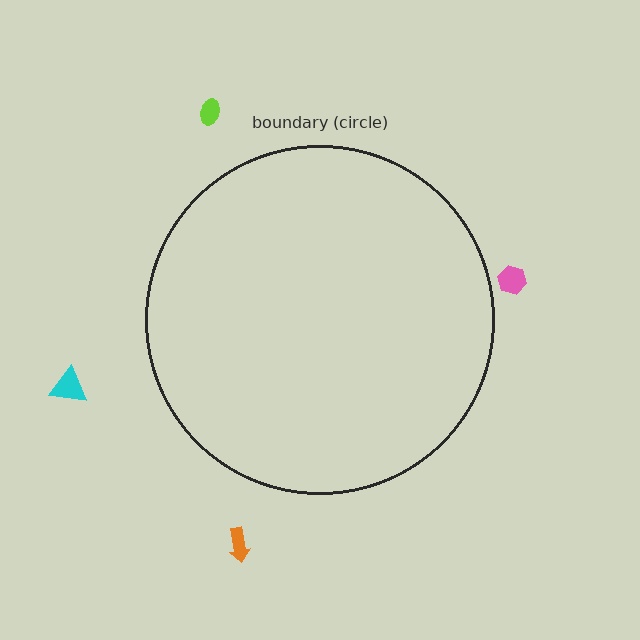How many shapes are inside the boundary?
0 inside, 4 outside.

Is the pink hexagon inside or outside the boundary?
Outside.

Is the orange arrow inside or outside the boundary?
Outside.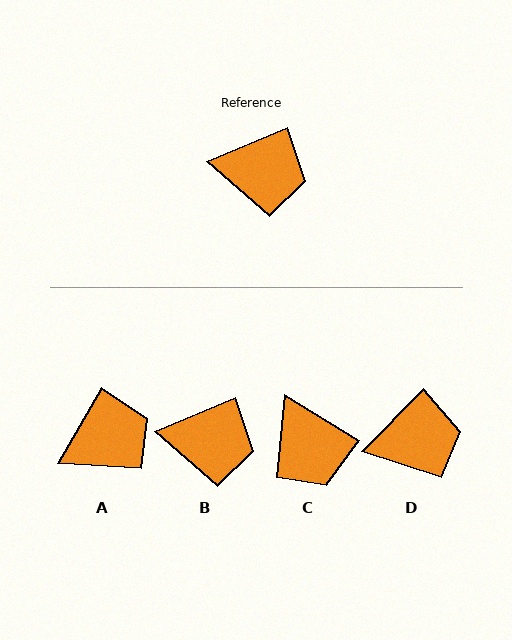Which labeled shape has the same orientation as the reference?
B.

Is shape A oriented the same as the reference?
No, it is off by about 38 degrees.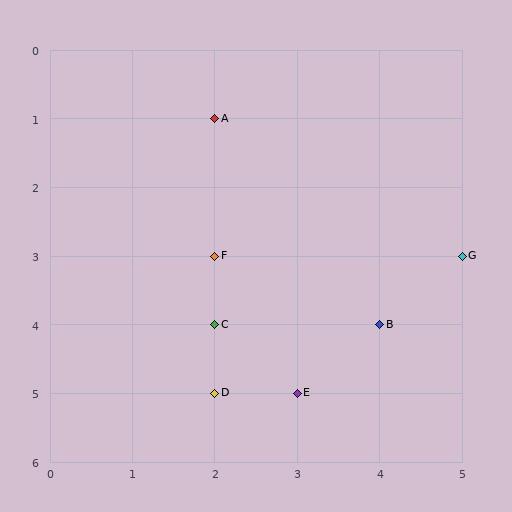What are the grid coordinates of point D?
Point D is at grid coordinates (2, 5).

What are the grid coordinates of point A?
Point A is at grid coordinates (2, 1).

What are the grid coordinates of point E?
Point E is at grid coordinates (3, 5).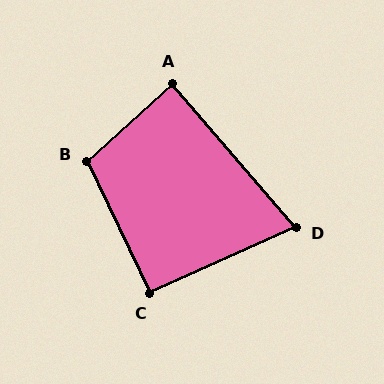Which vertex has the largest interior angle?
B, at approximately 106 degrees.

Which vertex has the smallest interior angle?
D, at approximately 74 degrees.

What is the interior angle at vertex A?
Approximately 89 degrees (approximately right).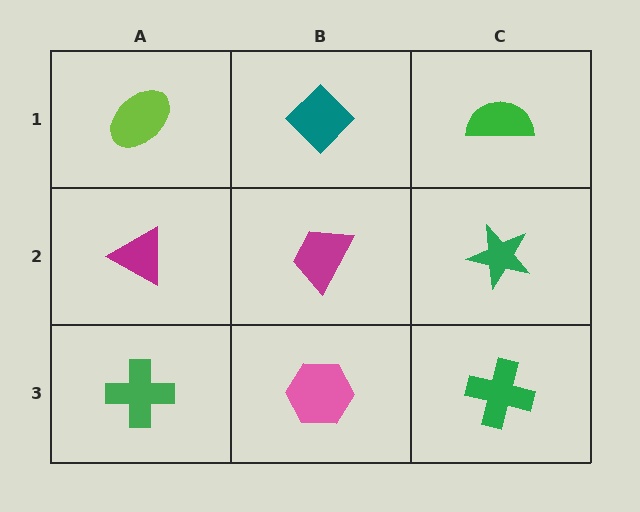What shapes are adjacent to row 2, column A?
A lime ellipse (row 1, column A), a green cross (row 3, column A), a magenta trapezoid (row 2, column B).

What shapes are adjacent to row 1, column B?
A magenta trapezoid (row 2, column B), a lime ellipse (row 1, column A), a green semicircle (row 1, column C).